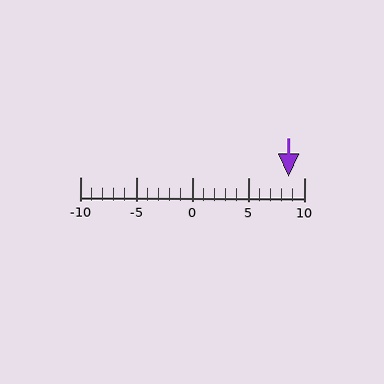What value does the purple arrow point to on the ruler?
The purple arrow points to approximately 9.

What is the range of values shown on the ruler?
The ruler shows values from -10 to 10.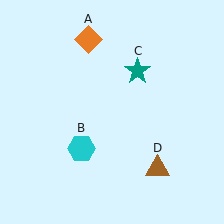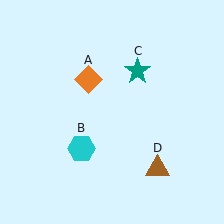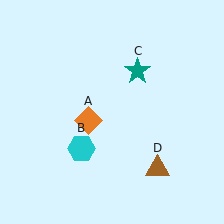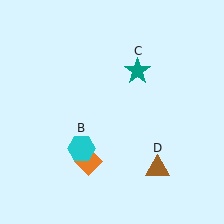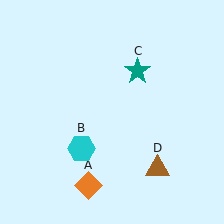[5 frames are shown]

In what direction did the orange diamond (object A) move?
The orange diamond (object A) moved down.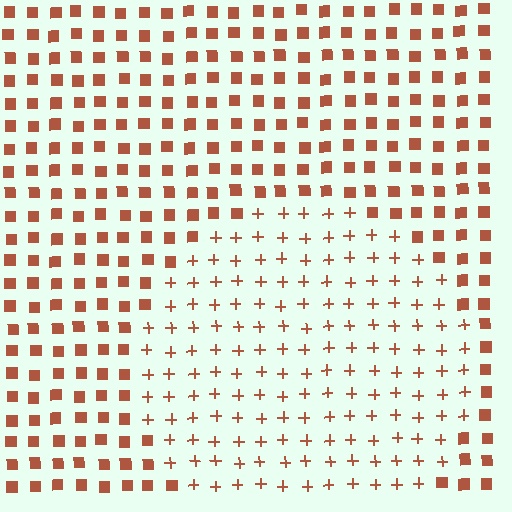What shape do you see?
I see a circle.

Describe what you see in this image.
The image is filled with small brown elements arranged in a uniform grid. A circle-shaped region contains plus signs, while the surrounding area contains squares. The boundary is defined purely by the change in element shape.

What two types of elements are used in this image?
The image uses plus signs inside the circle region and squares outside it.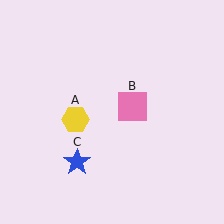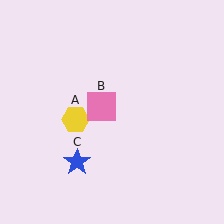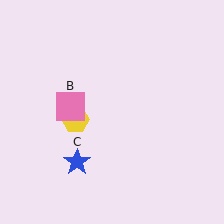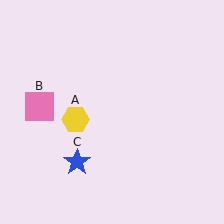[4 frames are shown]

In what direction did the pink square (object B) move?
The pink square (object B) moved left.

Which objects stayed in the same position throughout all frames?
Yellow hexagon (object A) and blue star (object C) remained stationary.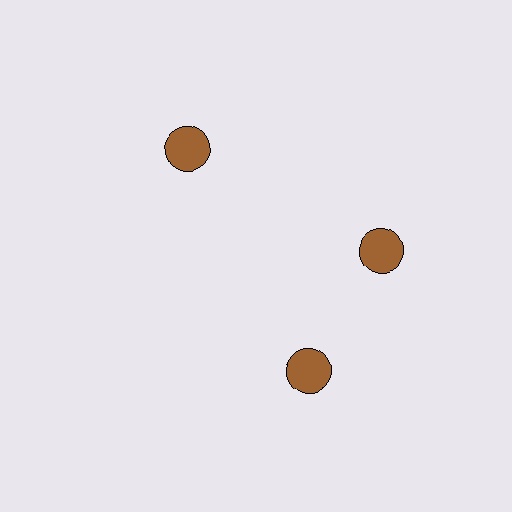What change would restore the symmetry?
The symmetry would be restored by rotating it back into even spacing with its neighbors so that all 3 circles sit at equal angles and equal distance from the center.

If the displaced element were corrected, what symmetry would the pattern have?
It would have 3-fold rotational symmetry — the pattern would map onto itself every 120 degrees.